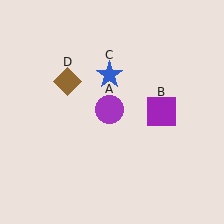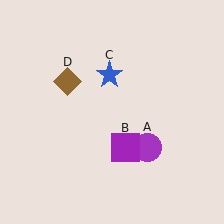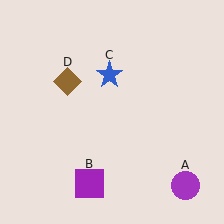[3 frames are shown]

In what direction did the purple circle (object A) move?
The purple circle (object A) moved down and to the right.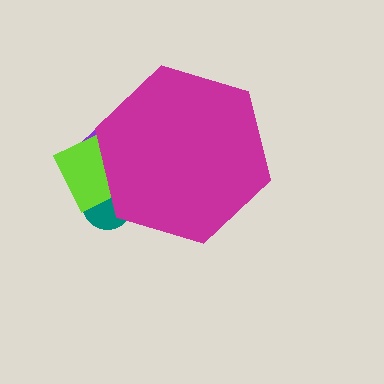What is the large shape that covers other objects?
A magenta hexagon.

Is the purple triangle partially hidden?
Yes, the purple triangle is partially hidden behind the magenta hexagon.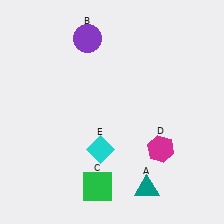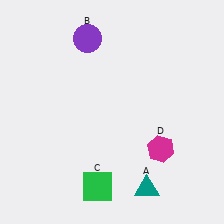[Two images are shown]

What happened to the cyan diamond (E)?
The cyan diamond (E) was removed in Image 2. It was in the bottom-left area of Image 1.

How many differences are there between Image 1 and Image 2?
There is 1 difference between the two images.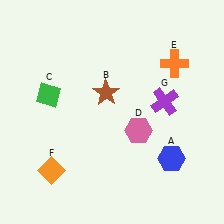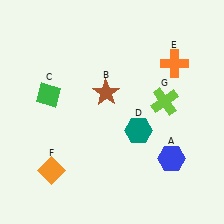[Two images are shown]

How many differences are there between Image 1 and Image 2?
There are 2 differences between the two images.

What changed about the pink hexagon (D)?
In Image 1, D is pink. In Image 2, it changed to teal.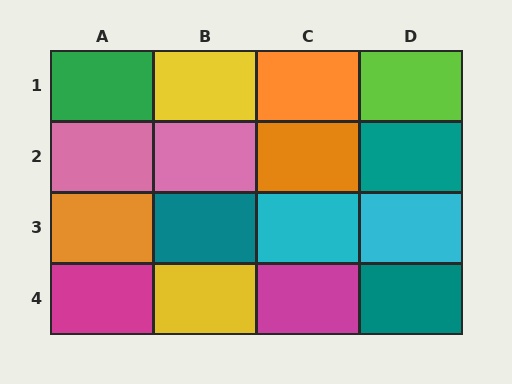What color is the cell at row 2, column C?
Orange.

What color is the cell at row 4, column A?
Magenta.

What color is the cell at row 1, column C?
Orange.